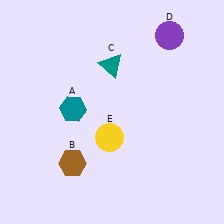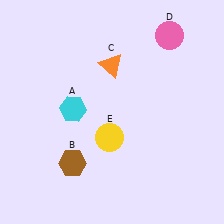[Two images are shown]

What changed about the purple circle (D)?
In Image 1, D is purple. In Image 2, it changed to pink.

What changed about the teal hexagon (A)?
In Image 1, A is teal. In Image 2, it changed to cyan.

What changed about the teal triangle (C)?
In Image 1, C is teal. In Image 2, it changed to orange.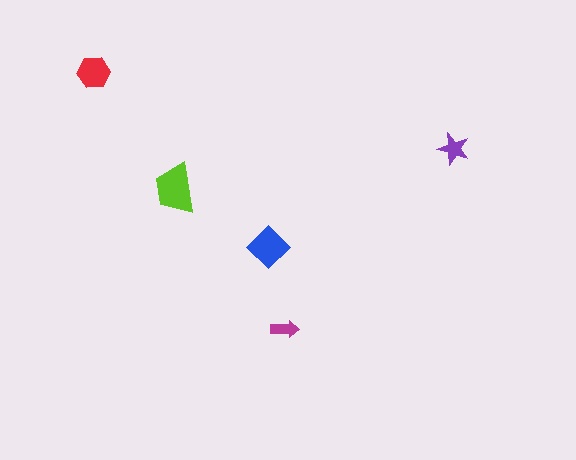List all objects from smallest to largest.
The magenta arrow, the purple star, the red hexagon, the blue diamond, the lime trapezoid.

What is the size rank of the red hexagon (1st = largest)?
3rd.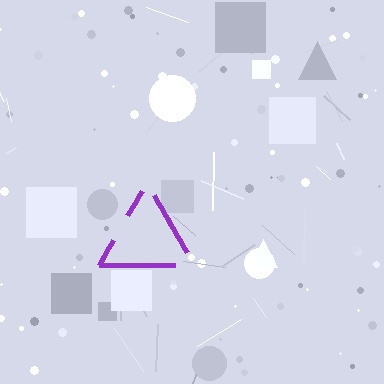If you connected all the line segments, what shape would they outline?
They would outline a triangle.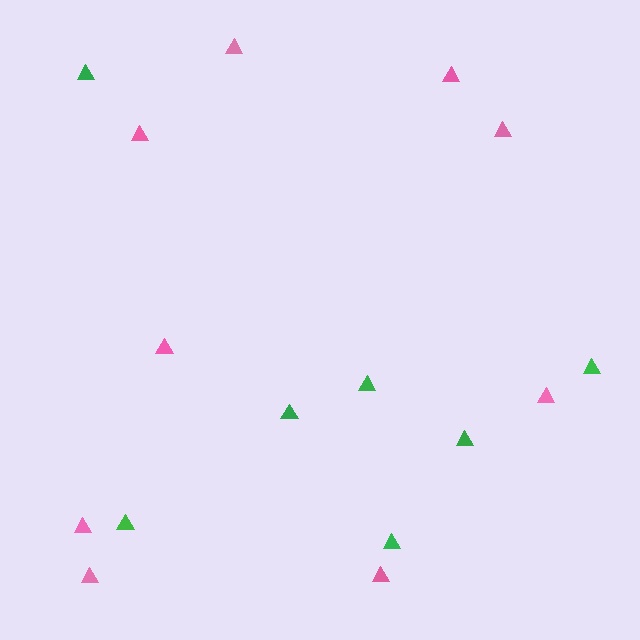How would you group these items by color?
There are 2 groups: one group of green triangles (7) and one group of pink triangles (9).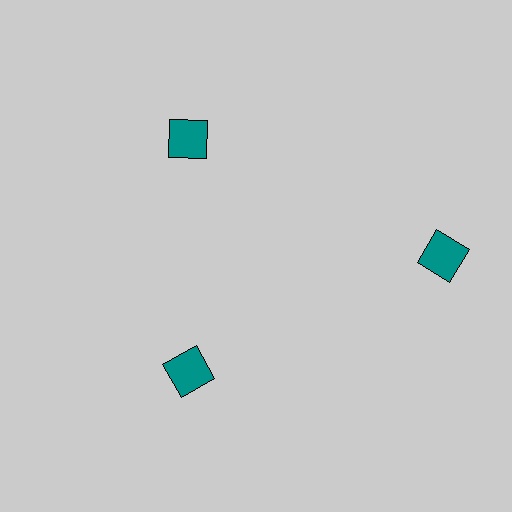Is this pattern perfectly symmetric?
No. The 3 teal squares are arranged in a ring, but one element near the 3 o'clock position is pushed outward from the center, breaking the 3-fold rotational symmetry.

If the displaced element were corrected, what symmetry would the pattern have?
It would have 3-fold rotational symmetry — the pattern would map onto itself every 120 degrees.